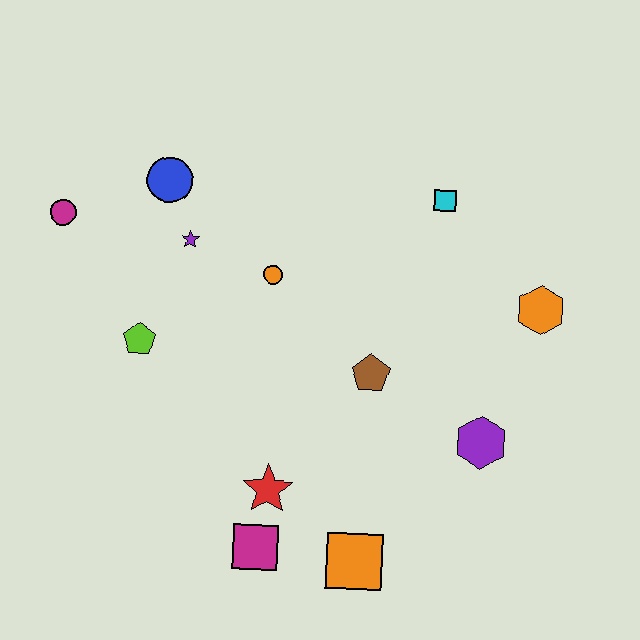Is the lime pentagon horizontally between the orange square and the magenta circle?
Yes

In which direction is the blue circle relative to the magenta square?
The blue circle is above the magenta square.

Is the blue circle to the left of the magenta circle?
No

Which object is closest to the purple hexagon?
The brown pentagon is closest to the purple hexagon.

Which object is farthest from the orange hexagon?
The magenta circle is farthest from the orange hexagon.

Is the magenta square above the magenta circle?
No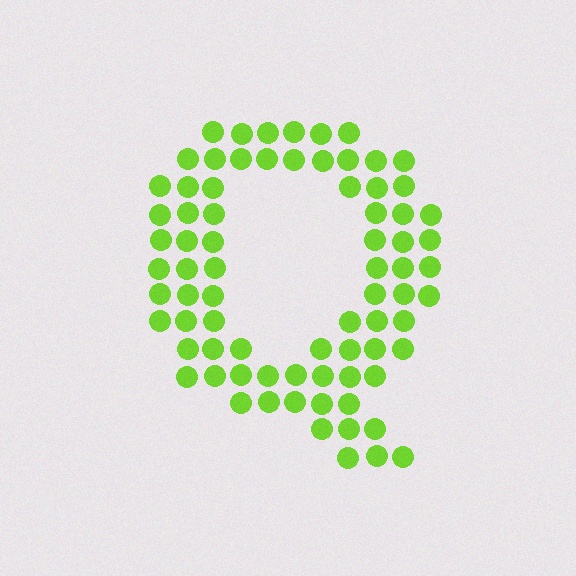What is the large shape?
The large shape is the letter Q.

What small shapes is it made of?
It is made of small circles.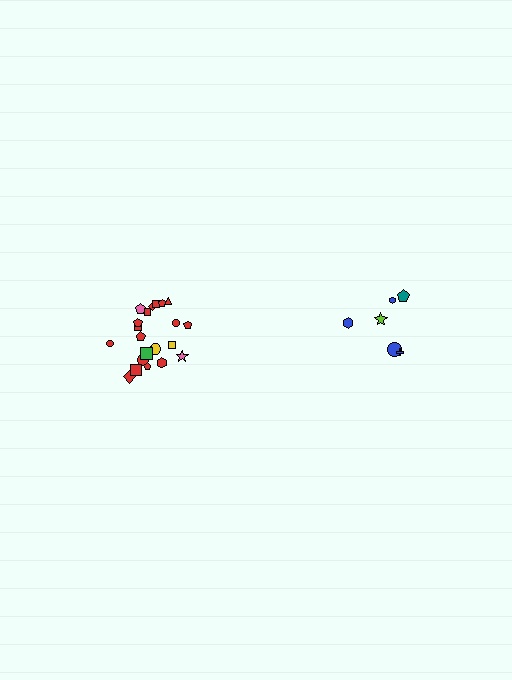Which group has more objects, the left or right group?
The left group.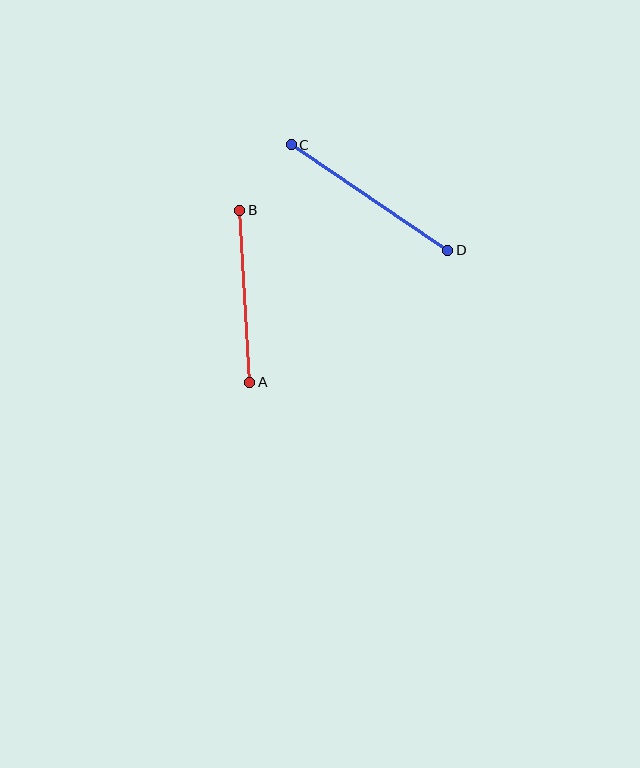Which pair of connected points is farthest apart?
Points C and D are farthest apart.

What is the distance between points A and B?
The distance is approximately 173 pixels.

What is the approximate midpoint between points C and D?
The midpoint is at approximately (370, 197) pixels.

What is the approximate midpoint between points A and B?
The midpoint is at approximately (245, 296) pixels.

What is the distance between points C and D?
The distance is approximately 189 pixels.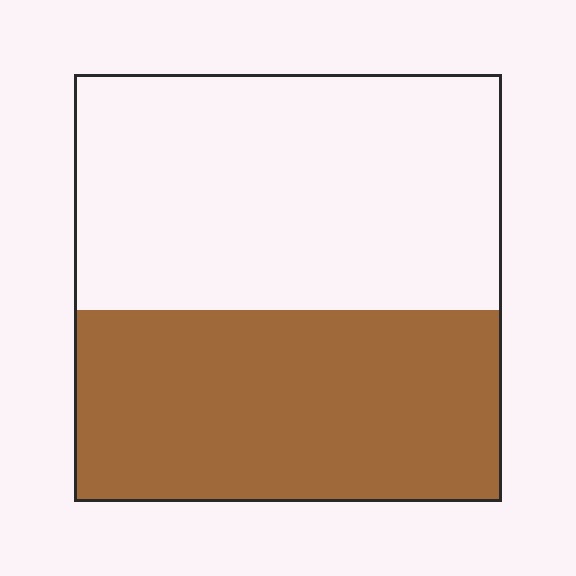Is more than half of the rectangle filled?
No.